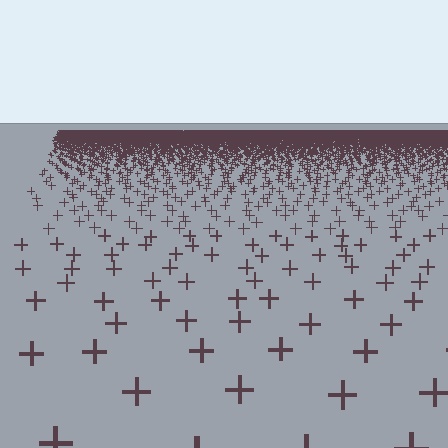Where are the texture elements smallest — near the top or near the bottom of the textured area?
Near the top.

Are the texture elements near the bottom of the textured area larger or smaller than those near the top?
Larger. Near the bottom, elements are closer to the viewer and appear at a bigger on-screen size.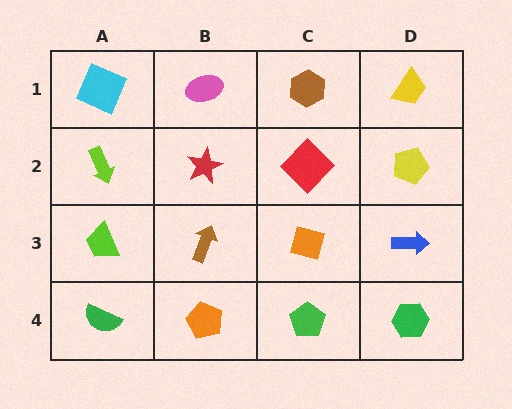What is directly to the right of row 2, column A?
A red star.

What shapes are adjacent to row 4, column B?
A brown arrow (row 3, column B), a green semicircle (row 4, column A), a green pentagon (row 4, column C).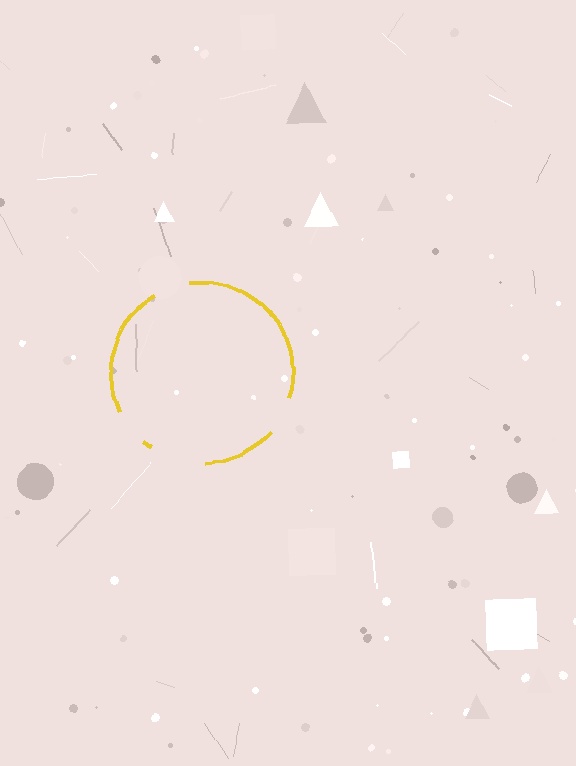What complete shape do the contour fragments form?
The contour fragments form a circle.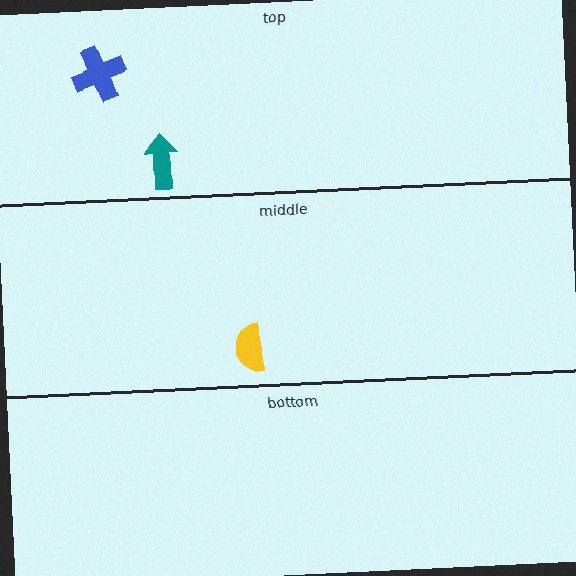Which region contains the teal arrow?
The top region.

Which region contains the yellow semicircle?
The middle region.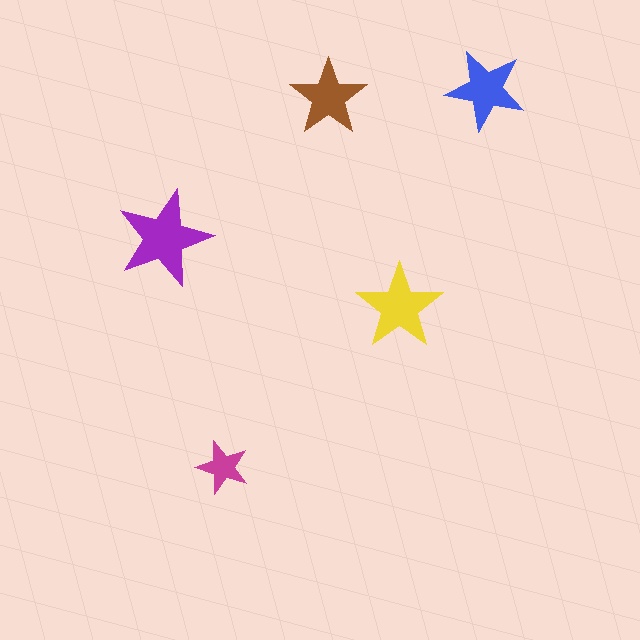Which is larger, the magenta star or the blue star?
The blue one.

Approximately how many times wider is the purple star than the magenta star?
About 2 times wider.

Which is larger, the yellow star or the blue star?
The yellow one.